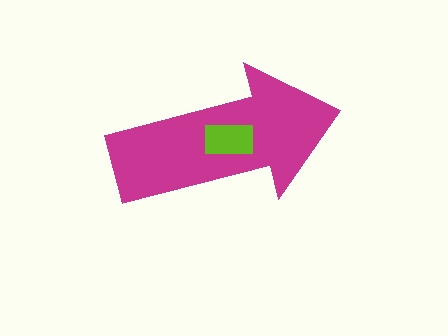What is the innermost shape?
The lime rectangle.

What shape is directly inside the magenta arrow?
The lime rectangle.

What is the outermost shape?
The magenta arrow.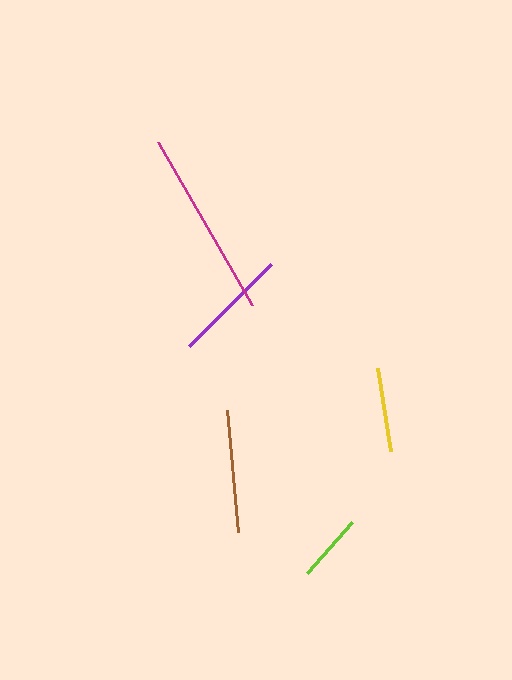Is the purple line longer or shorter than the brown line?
The brown line is longer than the purple line.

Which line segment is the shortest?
The lime line is the shortest at approximately 69 pixels.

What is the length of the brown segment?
The brown segment is approximately 123 pixels long.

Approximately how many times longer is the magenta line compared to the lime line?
The magenta line is approximately 2.7 times the length of the lime line.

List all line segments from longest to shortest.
From longest to shortest: magenta, brown, purple, yellow, lime.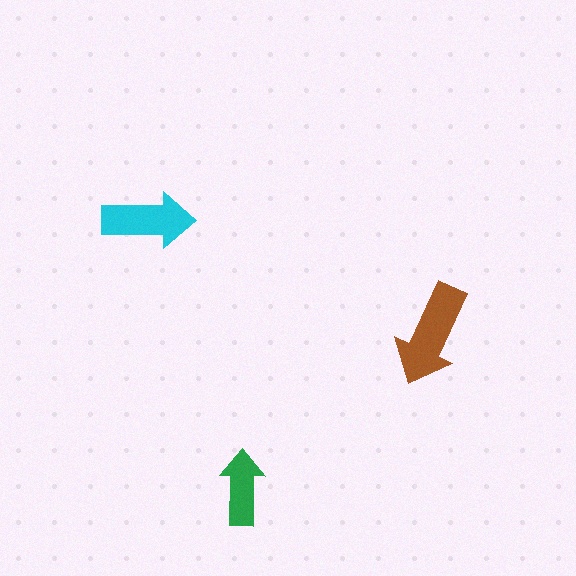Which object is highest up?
The cyan arrow is topmost.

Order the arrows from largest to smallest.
the brown one, the cyan one, the green one.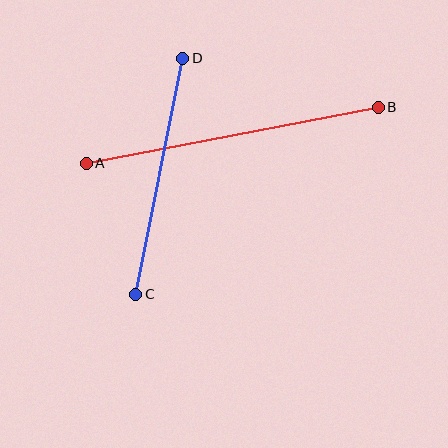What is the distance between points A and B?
The distance is approximately 297 pixels.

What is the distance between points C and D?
The distance is approximately 240 pixels.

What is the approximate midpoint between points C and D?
The midpoint is at approximately (159, 176) pixels.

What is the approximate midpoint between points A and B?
The midpoint is at approximately (232, 135) pixels.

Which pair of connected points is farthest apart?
Points A and B are farthest apart.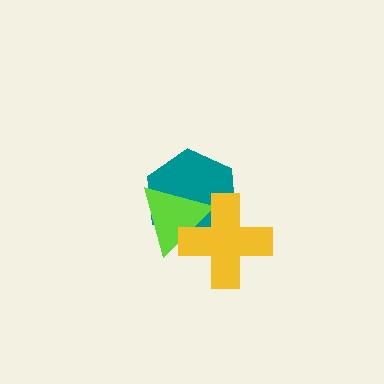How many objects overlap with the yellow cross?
2 objects overlap with the yellow cross.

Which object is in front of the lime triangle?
The yellow cross is in front of the lime triangle.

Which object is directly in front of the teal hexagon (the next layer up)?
The lime triangle is directly in front of the teal hexagon.